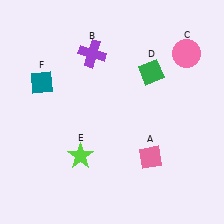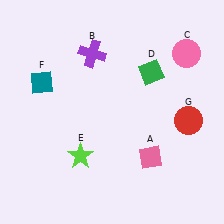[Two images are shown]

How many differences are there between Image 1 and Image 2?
There is 1 difference between the two images.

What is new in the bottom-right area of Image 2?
A red circle (G) was added in the bottom-right area of Image 2.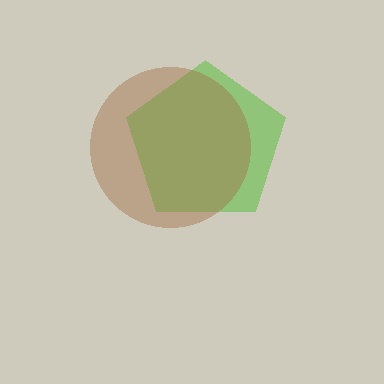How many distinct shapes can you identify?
There are 2 distinct shapes: a lime pentagon, a brown circle.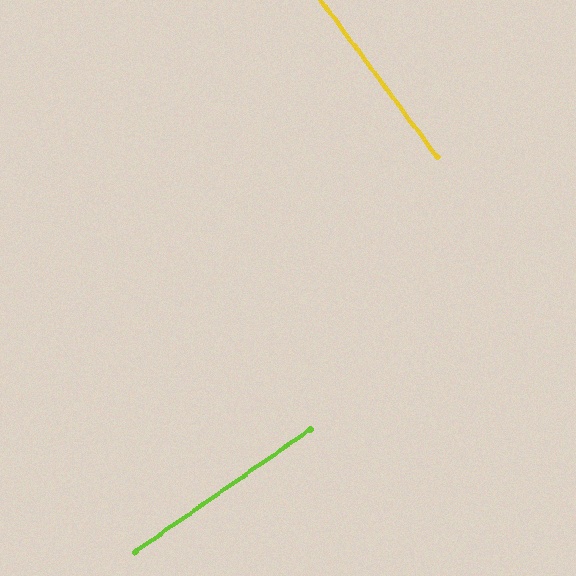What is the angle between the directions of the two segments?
Approximately 88 degrees.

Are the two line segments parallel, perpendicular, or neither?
Perpendicular — they meet at approximately 88°.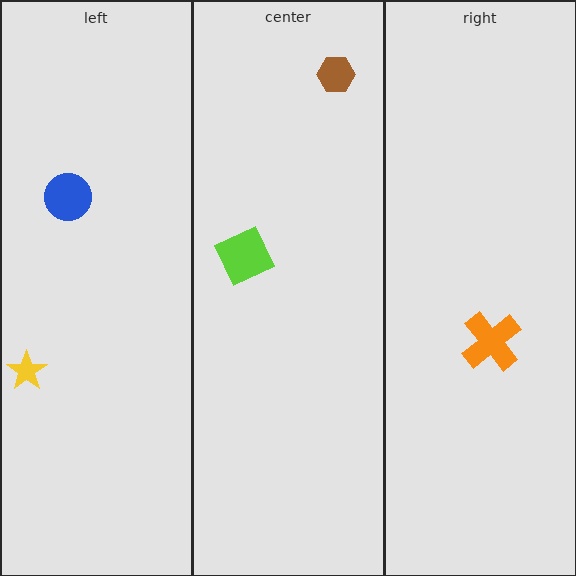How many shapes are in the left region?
2.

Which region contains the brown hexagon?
The center region.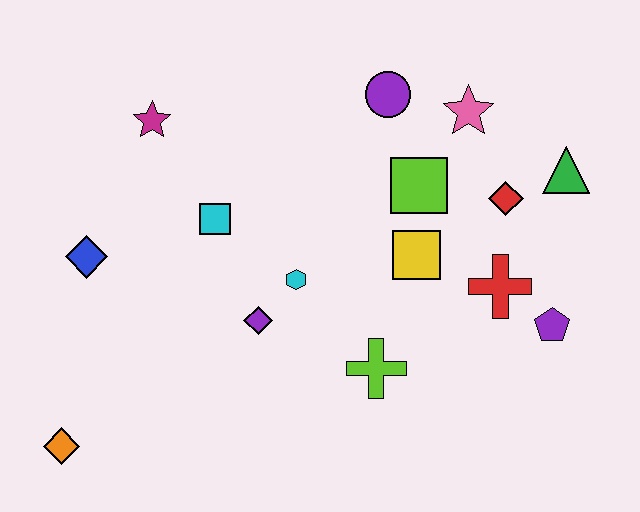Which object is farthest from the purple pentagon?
The orange diamond is farthest from the purple pentagon.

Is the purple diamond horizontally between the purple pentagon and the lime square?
No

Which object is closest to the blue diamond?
The cyan square is closest to the blue diamond.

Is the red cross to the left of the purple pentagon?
Yes